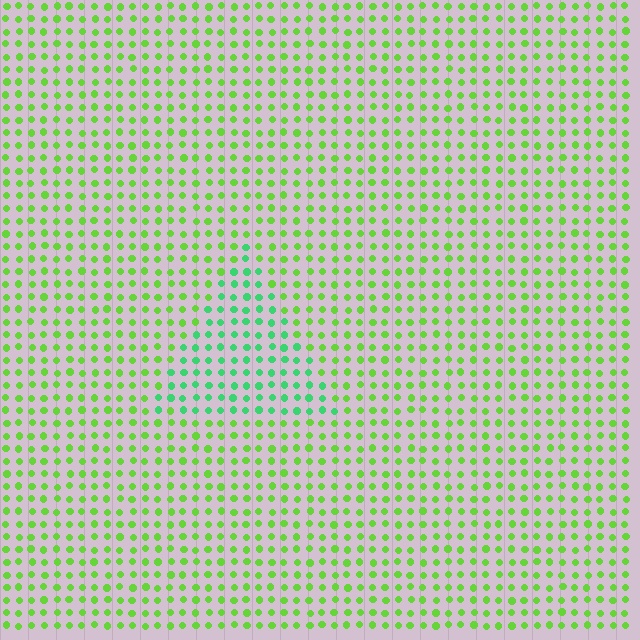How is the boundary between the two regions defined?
The boundary is defined purely by a slight shift in hue (about 38 degrees). Spacing, size, and orientation are identical on both sides.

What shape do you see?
I see a triangle.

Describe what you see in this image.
The image is filled with small lime elements in a uniform arrangement. A triangle-shaped region is visible where the elements are tinted to a slightly different hue, forming a subtle color boundary.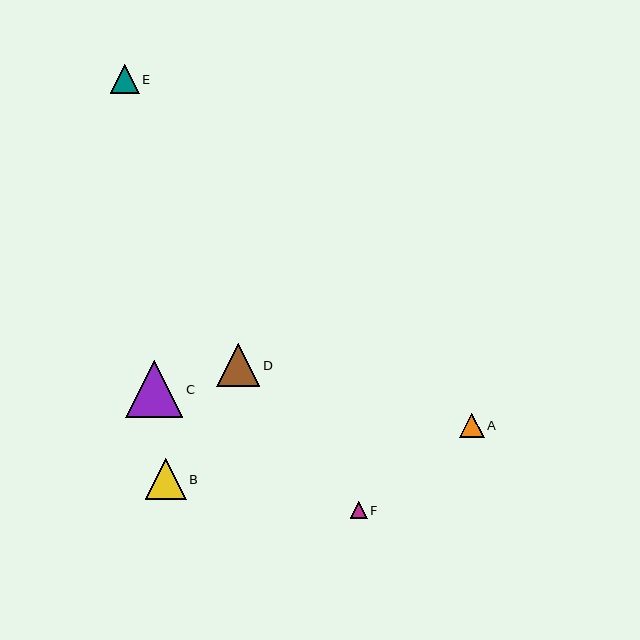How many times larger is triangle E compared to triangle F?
Triangle E is approximately 1.7 times the size of triangle F.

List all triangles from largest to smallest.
From largest to smallest: C, D, B, E, A, F.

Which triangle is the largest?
Triangle C is the largest with a size of approximately 57 pixels.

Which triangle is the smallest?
Triangle F is the smallest with a size of approximately 17 pixels.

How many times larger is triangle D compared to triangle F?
Triangle D is approximately 2.5 times the size of triangle F.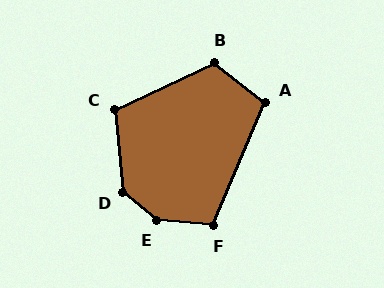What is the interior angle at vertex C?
Approximately 110 degrees (obtuse).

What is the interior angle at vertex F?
Approximately 108 degrees (obtuse).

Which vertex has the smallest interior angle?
A, at approximately 105 degrees.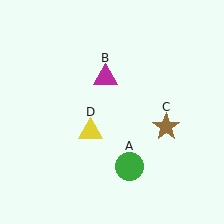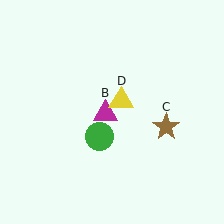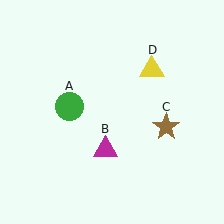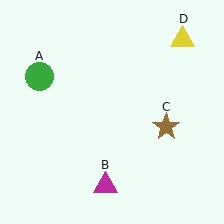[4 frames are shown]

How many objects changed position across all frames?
3 objects changed position: green circle (object A), magenta triangle (object B), yellow triangle (object D).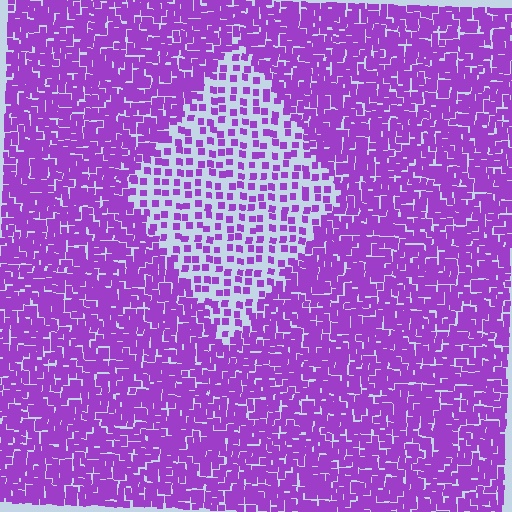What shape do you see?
I see a diamond.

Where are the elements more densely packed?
The elements are more densely packed outside the diamond boundary.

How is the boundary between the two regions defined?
The boundary is defined by a change in element density (approximately 2.6x ratio). All elements are the same color, size, and shape.